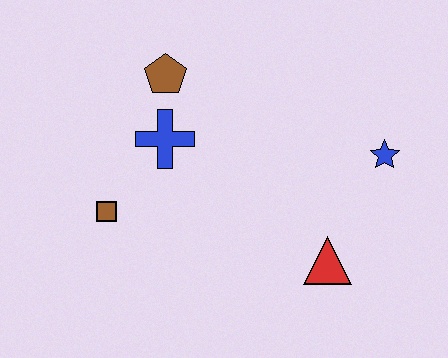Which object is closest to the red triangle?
The blue star is closest to the red triangle.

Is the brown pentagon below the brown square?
No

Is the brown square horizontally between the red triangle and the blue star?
No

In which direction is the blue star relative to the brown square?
The blue star is to the right of the brown square.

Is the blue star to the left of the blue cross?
No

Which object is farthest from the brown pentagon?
The red triangle is farthest from the brown pentagon.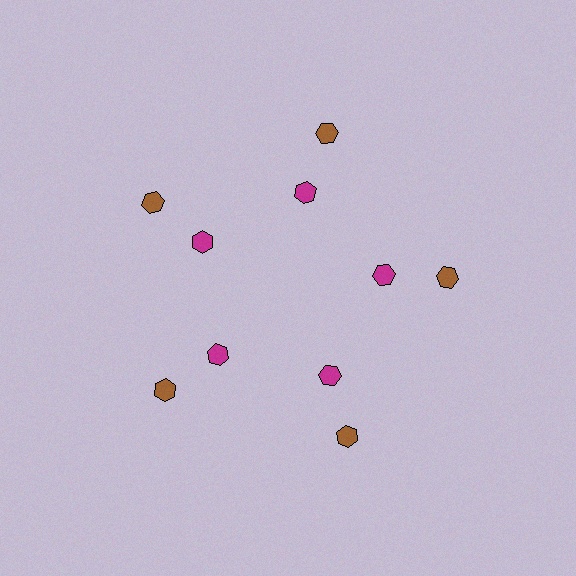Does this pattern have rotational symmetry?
Yes, this pattern has 5-fold rotational symmetry. It looks the same after rotating 72 degrees around the center.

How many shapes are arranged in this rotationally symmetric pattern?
There are 10 shapes, arranged in 5 groups of 2.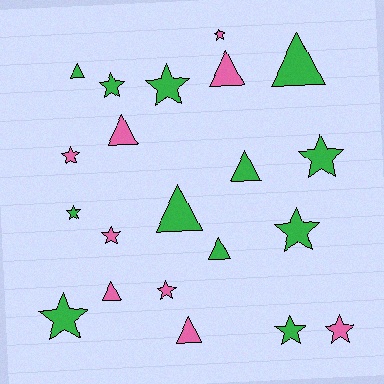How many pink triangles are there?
There are 4 pink triangles.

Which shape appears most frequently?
Star, with 12 objects.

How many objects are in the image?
There are 21 objects.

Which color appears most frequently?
Green, with 12 objects.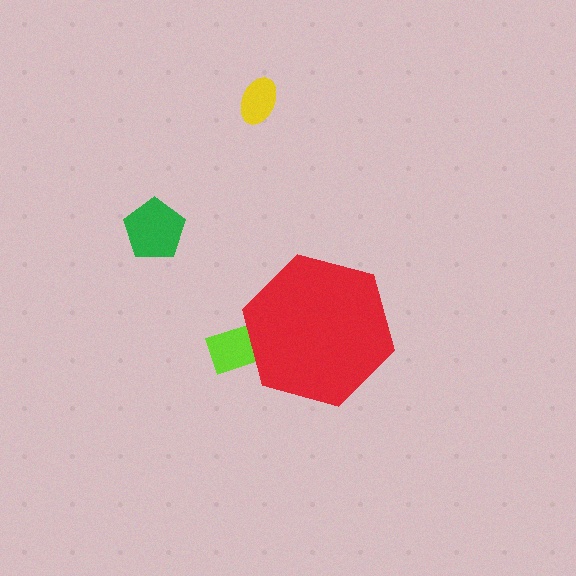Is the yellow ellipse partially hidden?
No, the yellow ellipse is fully visible.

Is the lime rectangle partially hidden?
Yes, the lime rectangle is partially hidden behind the red hexagon.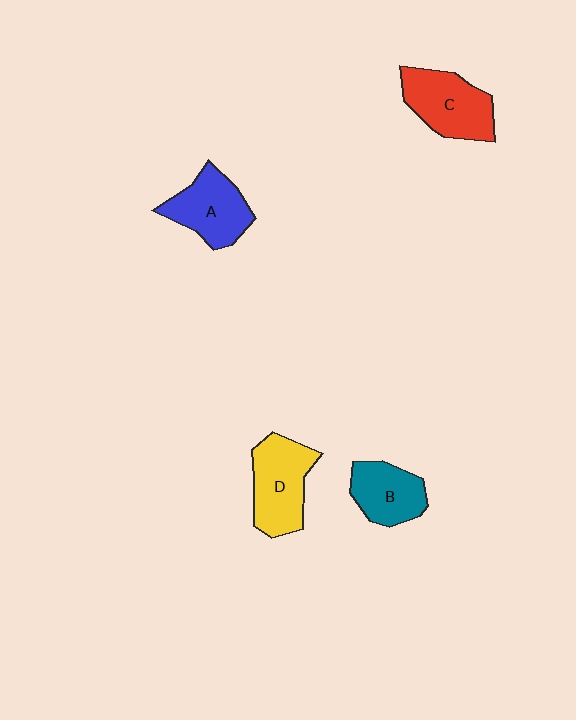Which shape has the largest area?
Shape D (yellow).